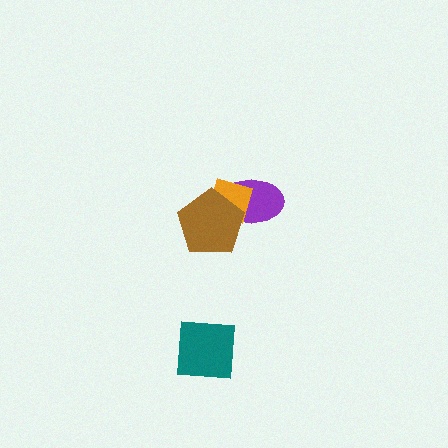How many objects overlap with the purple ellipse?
2 objects overlap with the purple ellipse.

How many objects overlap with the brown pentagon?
2 objects overlap with the brown pentagon.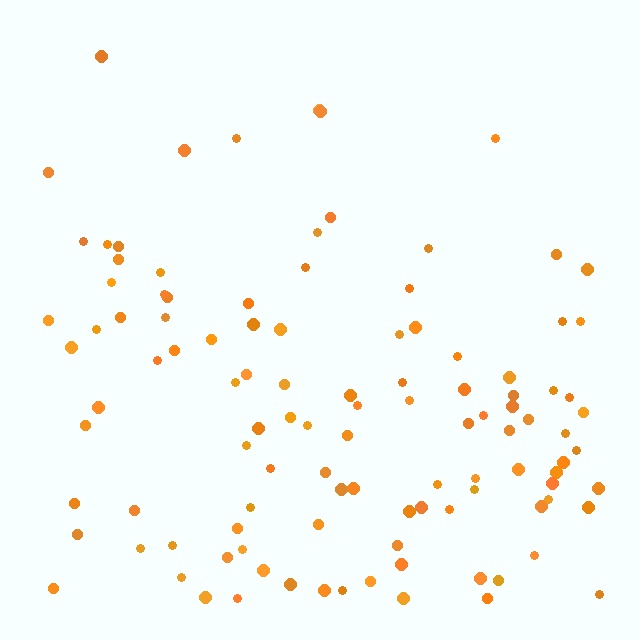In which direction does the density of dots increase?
From top to bottom, with the bottom side densest.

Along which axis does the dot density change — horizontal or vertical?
Vertical.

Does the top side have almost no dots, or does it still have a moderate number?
Still a moderate number, just noticeably fewer than the bottom.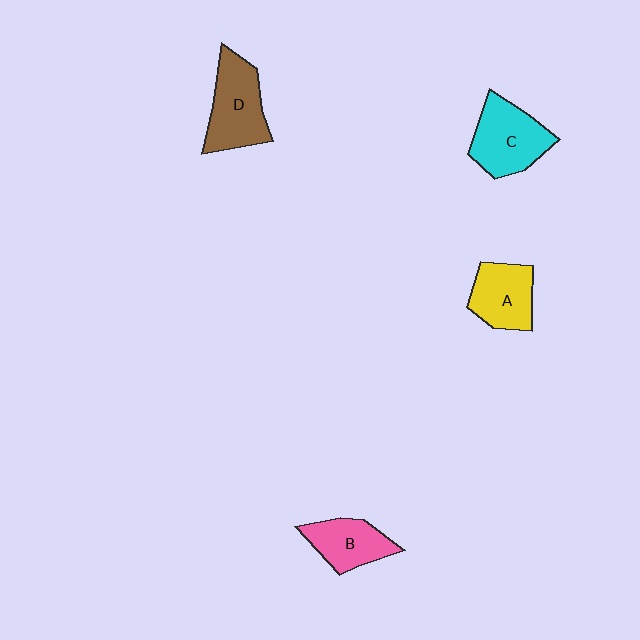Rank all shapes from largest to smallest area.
From largest to smallest: D (brown), C (cyan), A (yellow), B (pink).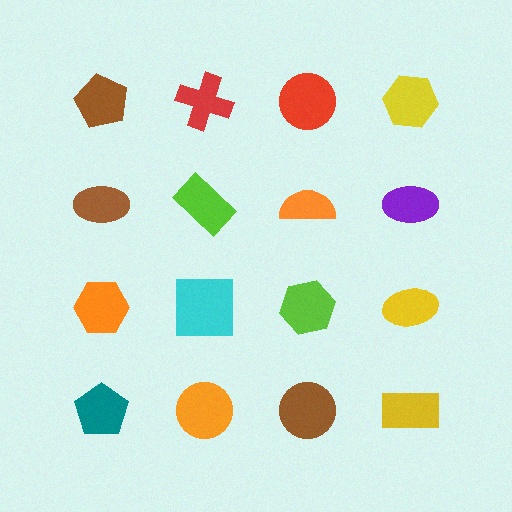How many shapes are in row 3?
4 shapes.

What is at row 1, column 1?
A brown pentagon.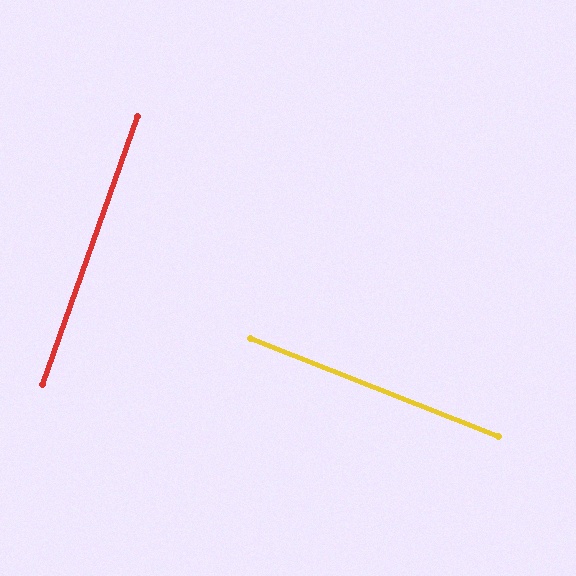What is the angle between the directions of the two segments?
Approximately 88 degrees.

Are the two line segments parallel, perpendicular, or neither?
Perpendicular — they meet at approximately 88°.